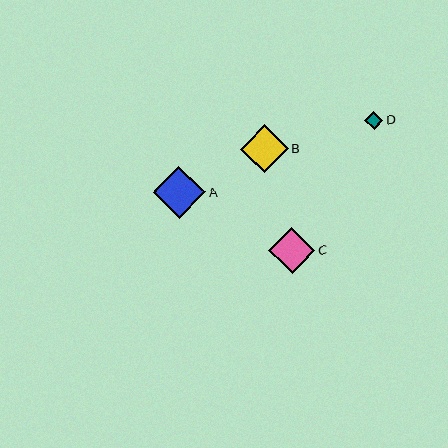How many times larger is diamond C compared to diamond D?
Diamond C is approximately 2.5 times the size of diamond D.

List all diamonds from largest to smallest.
From largest to smallest: A, B, C, D.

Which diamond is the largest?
Diamond A is the largest with a size of approximately 52 pixels.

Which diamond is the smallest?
Diamond D is the smallest with a size of approximately 18 pixels.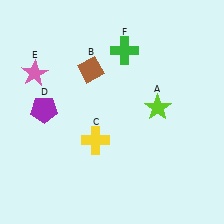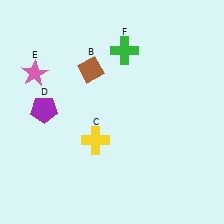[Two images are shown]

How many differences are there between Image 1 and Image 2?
There is 1 difference between the two images.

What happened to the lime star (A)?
The lime star (A) was removed in Image 2. It was in the top-right area of Image 1.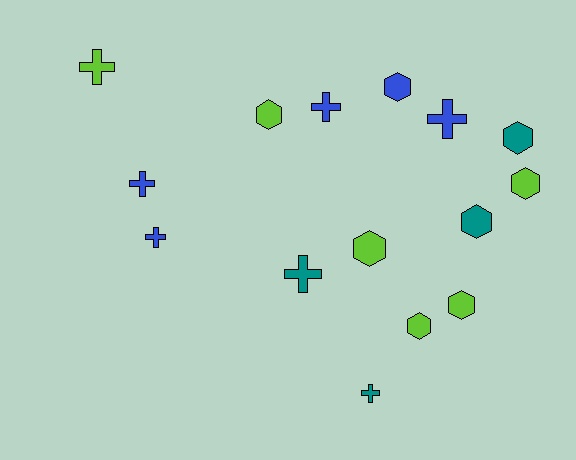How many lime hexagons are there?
There are 5 lime hexagons.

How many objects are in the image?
There are 15 objects.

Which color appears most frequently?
Lime, with 6 objects.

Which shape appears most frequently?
Hexagon, with 8 objects.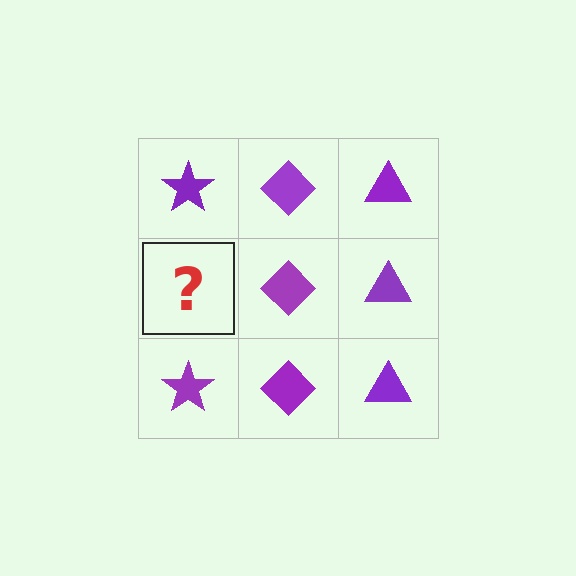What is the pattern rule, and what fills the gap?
The rule is that each column has a consistent shape. The gap should be filled with a purple star.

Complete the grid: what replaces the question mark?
The question mark should be replaced with a purple star.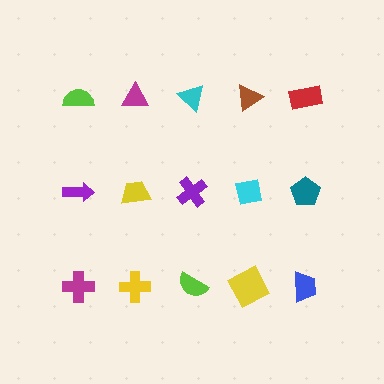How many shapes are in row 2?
5 shapes.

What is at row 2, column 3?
A purple cross.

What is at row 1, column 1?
A lime semicircle.